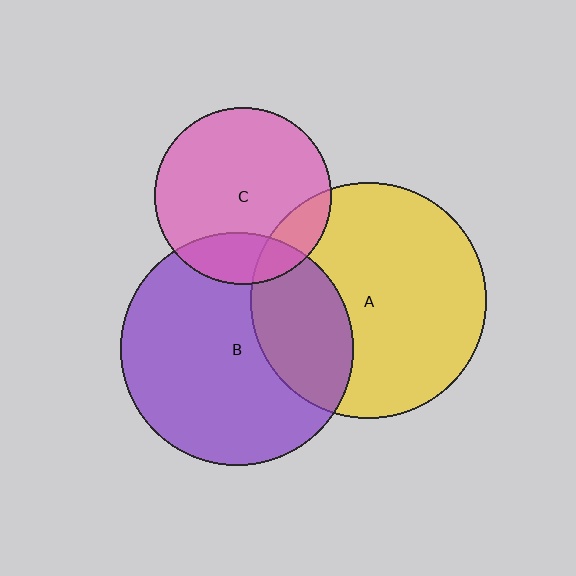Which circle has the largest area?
Circle A (yellow).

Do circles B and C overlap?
Yes.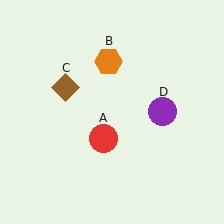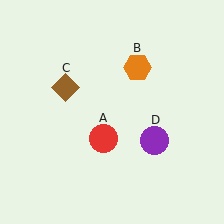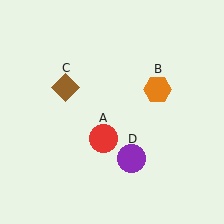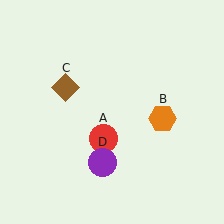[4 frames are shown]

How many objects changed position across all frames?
2 objects changed position: orange hexagon (object B), purple circle (object D).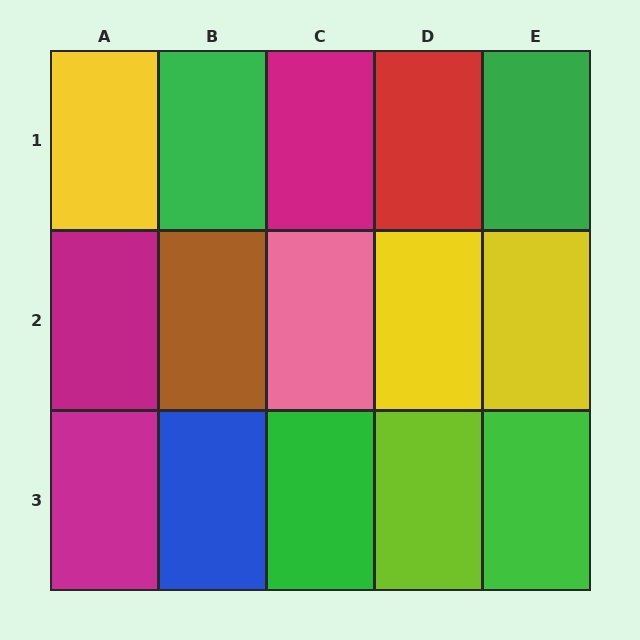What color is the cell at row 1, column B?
Green.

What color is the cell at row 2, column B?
Brown.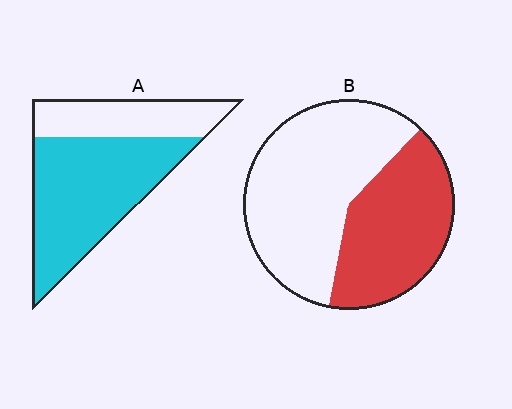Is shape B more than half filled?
No.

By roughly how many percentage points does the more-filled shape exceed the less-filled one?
By roughly 25 percentage points (A over B).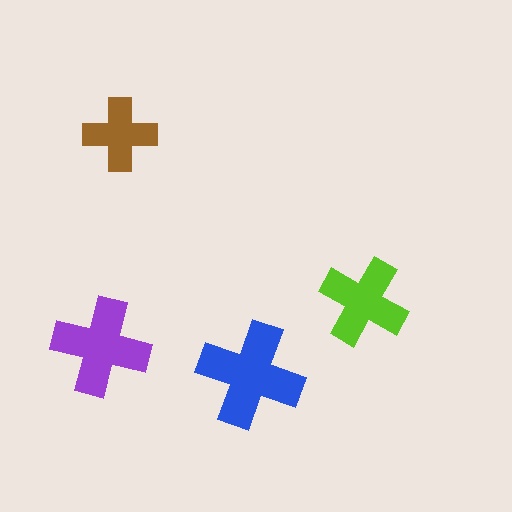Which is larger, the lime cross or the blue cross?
The blue one.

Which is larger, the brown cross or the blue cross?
The blue one.